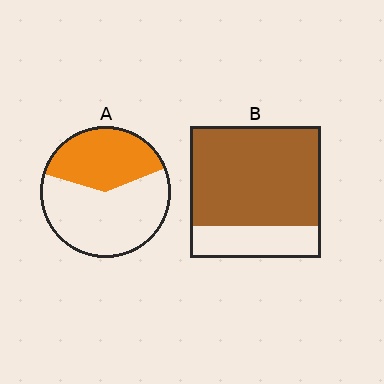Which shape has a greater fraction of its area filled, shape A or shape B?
Shape B.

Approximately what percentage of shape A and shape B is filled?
A is approximately 40% and B is approximately 75%.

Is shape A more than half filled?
No.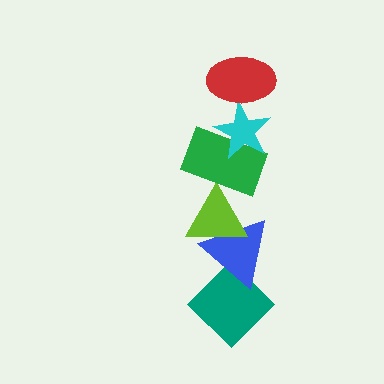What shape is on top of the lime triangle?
The green rectangle is on top of the lime triangle.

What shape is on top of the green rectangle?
The cyan star is on top of the green rectangle.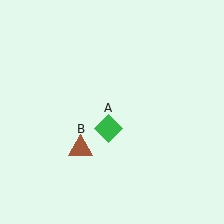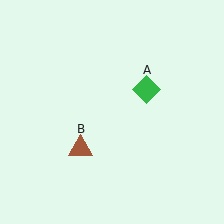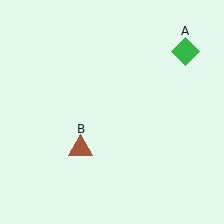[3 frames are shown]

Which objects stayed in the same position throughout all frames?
Brown triangle (object B) remained stationary.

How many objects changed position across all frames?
1 object changed position: green diamond (object A).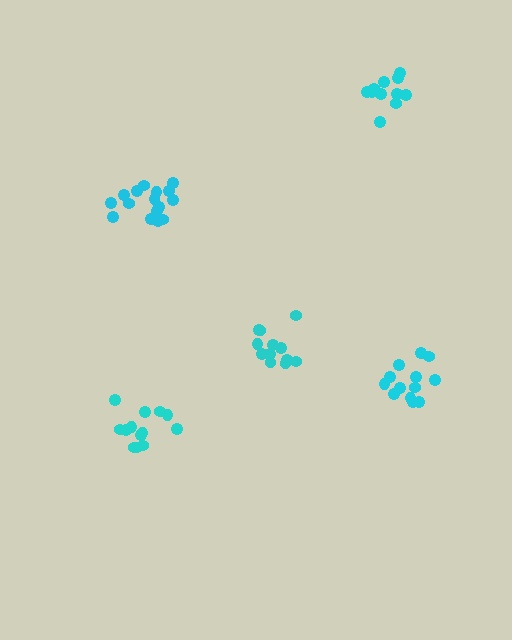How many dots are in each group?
Group 1: 13 dots, Group 2: 13 dots, Group 3: 12 dots, Group 4: 16 dots, Group 5: 12 dots (66 total).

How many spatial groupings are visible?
There are 5 spatial groupings.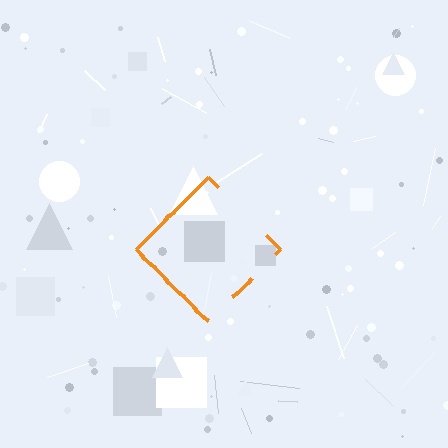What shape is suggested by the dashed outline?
The dashed outline suggests a diamond.